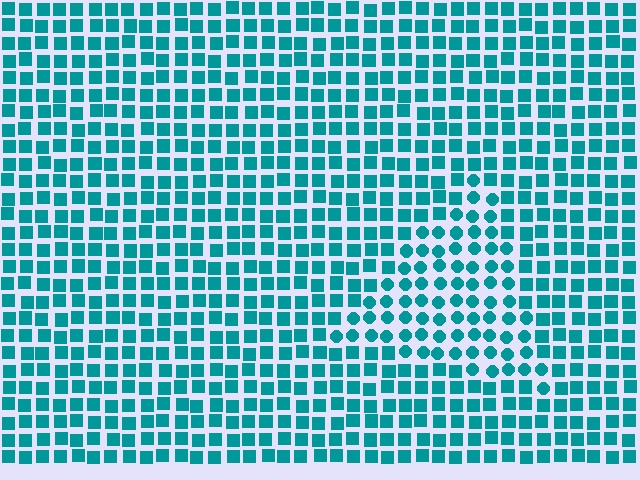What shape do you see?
I see a triangle.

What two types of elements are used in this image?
The image uses circles inside the triangle region and squares outside it.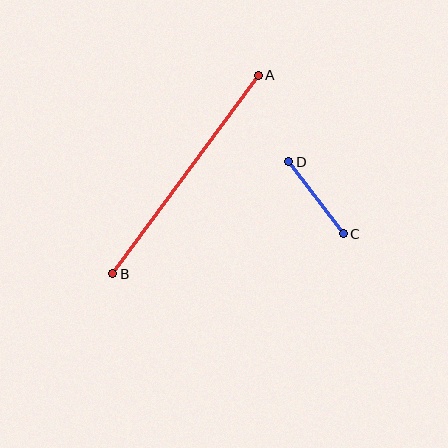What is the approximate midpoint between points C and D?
The midpoint is at approximately (316, 198) pixels.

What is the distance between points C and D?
The distance is approximately 90 pixels.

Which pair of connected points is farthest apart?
Points A and B are farthest apart.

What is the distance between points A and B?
The distance is approximately 246 pixels.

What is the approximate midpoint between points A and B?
The midpoint is at approximately (186, 174) pixels.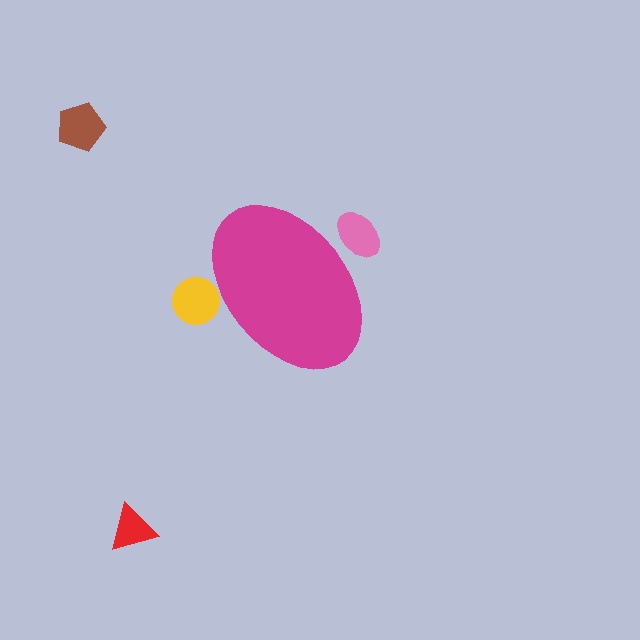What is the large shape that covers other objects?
A magenta ellipse.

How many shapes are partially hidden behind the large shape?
2 shapes are partially hidden.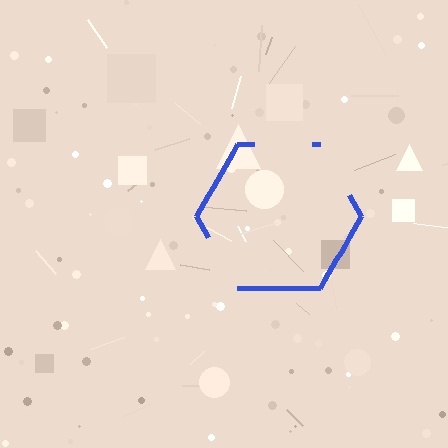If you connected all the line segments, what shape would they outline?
They would outline a hexagon.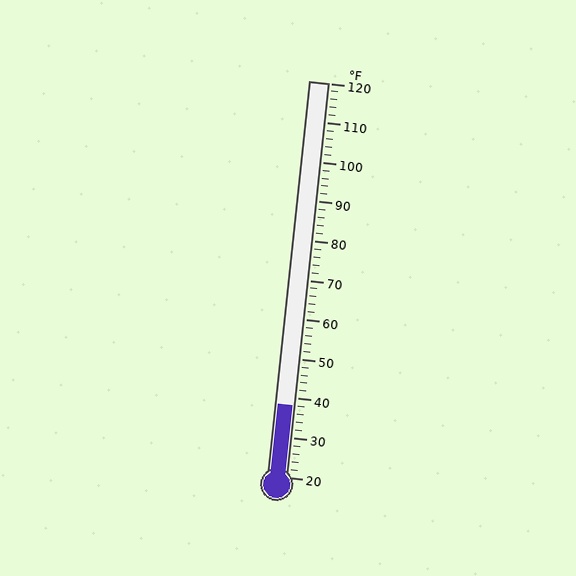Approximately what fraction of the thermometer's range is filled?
The thermometer is filled to approximately 20% of its range.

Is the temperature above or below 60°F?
The temperature is below 60°F.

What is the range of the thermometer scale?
The thermometer scale ranges from 20°F to 120°F.